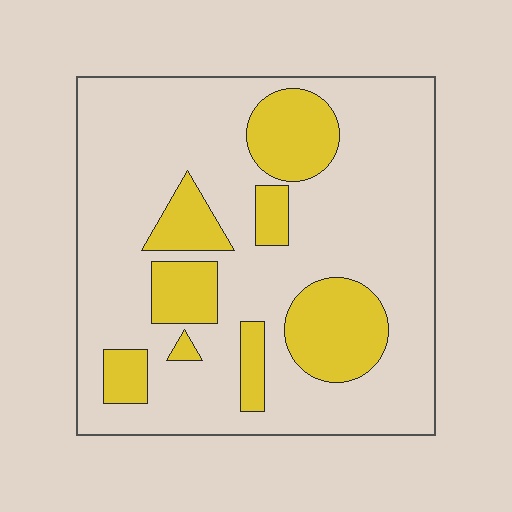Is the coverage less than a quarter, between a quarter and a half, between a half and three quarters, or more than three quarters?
Less than a quarter.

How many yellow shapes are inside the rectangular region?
8.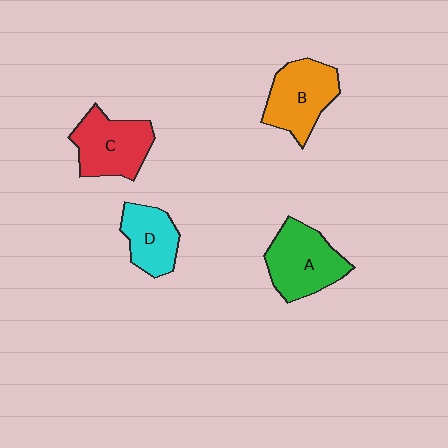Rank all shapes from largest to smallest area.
From largest to smallest: A (green), B (orange), C (red), D (cyan).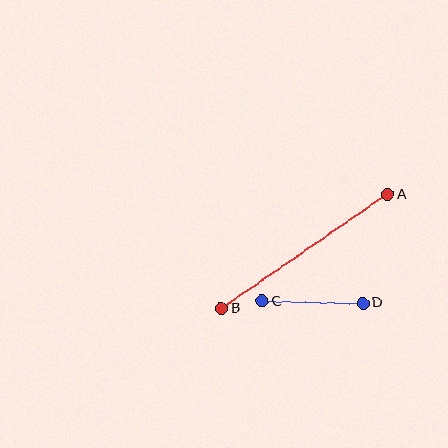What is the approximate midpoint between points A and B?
The midpoint is at approximately (305, 251) pixels.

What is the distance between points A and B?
The distance is approximately 202 pixels.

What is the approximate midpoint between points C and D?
The midpoint is at approximately (313, 302) pixels.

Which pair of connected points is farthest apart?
Points A and B are farthest apart.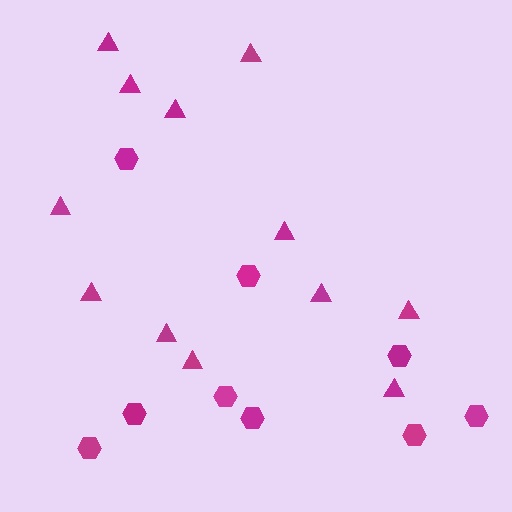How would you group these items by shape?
There are 2 groups: one group of triangles (12) and one group of hexagons (9).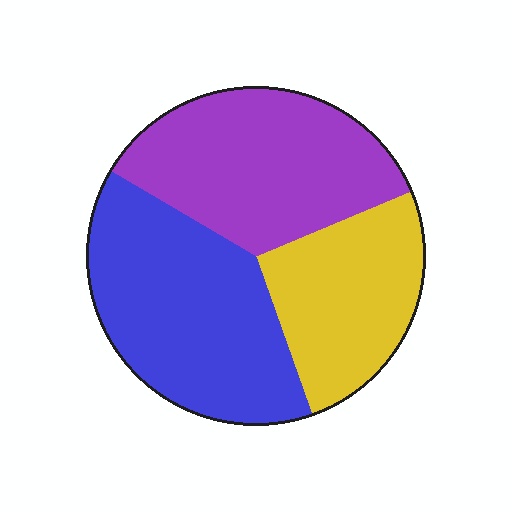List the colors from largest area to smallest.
From largest to smallest: blue, purple, yellow.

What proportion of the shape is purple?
Purple covers roughly 35% of the shape.